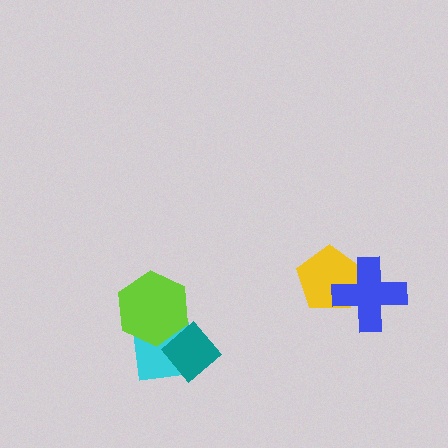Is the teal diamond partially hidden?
Yes, it is partially covered by another shape.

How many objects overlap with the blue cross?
1 object overlaps with the blue cross.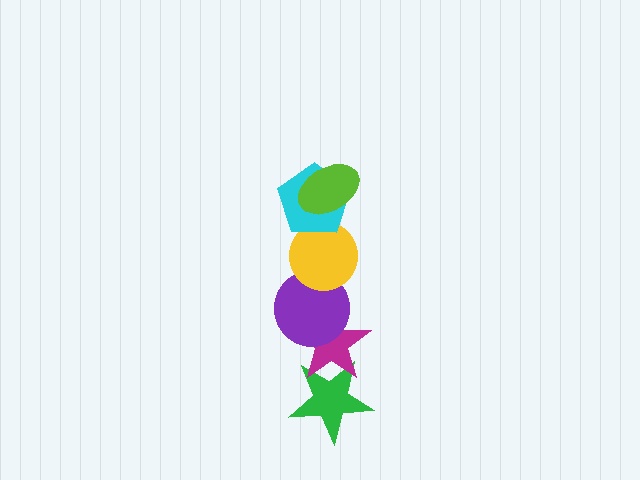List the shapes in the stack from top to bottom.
From top to bottom: the lime ellipse, the cyan pentagon, the yellow circle, the purple circle, the magenta star, the green star.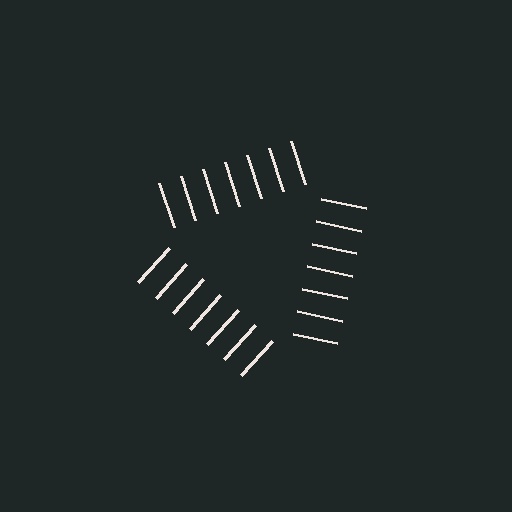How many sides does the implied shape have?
3 sides — the line-ends trace a triangle.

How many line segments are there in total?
21 — 7 along each of the 3 edges.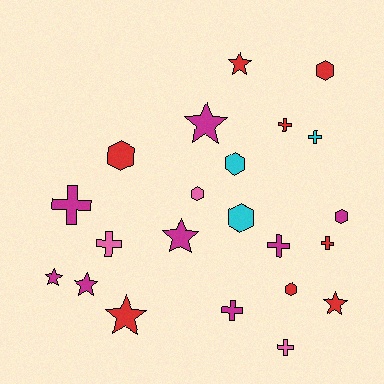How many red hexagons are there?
There are 3 red hexagons.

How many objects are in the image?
There are 22 objects.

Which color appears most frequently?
Red, with 8 objects.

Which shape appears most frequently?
Cross, with 8 objects.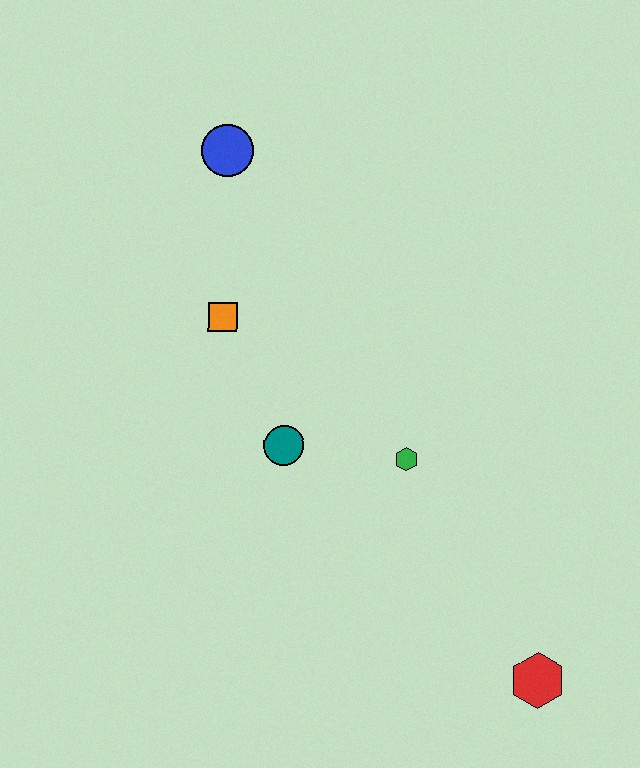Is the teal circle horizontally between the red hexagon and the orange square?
Yes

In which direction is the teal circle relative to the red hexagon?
The teal circle is to the left of the red hexagon.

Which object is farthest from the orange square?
The red hexagon is farthest from the orange square.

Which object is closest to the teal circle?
The green hexagon is closest to the teal circle.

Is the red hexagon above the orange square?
No